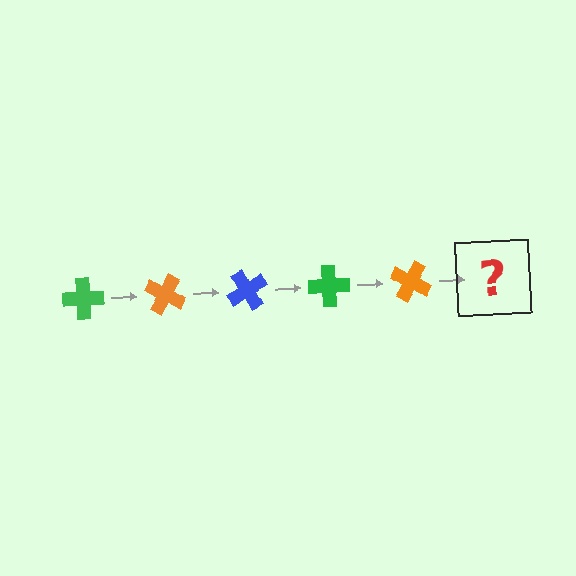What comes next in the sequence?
The next element should be a blue cross, rotated 150 degrees from the start.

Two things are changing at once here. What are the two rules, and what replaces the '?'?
The two rules are that it rotates 30 degrees each step and the color cycles through green, orange, and blue. The '?' should be a blue cross, rotated 150 degrees from the start.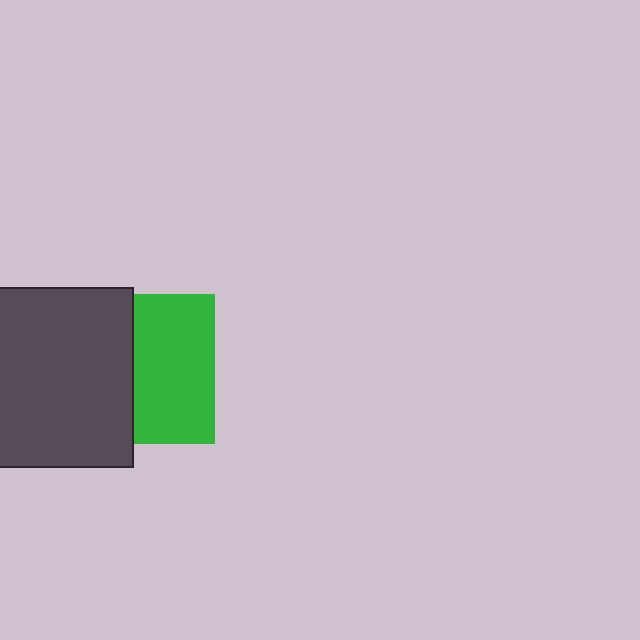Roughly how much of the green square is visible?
About half of it is visible (roughly 55%).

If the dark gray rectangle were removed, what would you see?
You would see the complete green square.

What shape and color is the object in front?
The object in front is a dark gray rectangle.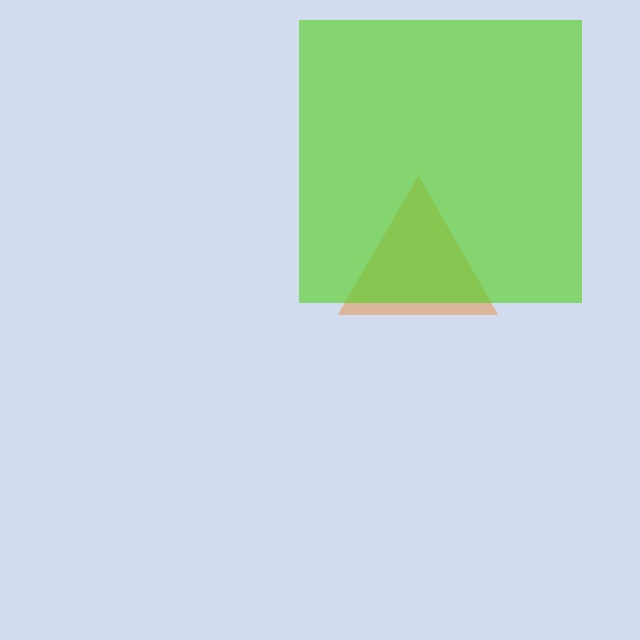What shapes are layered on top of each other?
The layered shapes are: an orange triangle, a lime square.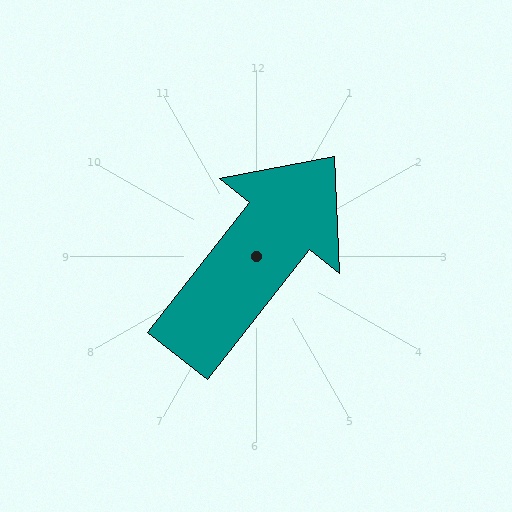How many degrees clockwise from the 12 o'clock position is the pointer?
Approximately 38 degrees.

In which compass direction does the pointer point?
Northeast.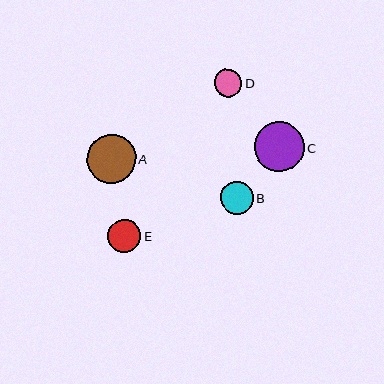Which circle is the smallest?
Circle D is the smallest with a size of approximately 27 pixels.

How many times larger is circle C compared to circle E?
Circle C is approximately 1.5 times the size of circle E.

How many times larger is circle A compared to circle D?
Circle A is approximately 1.8 times the size of circle D.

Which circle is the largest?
Circle C is the largest with a size of approximately 50 pixels.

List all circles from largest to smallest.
From largest to smallest: C, A, B, E, D.